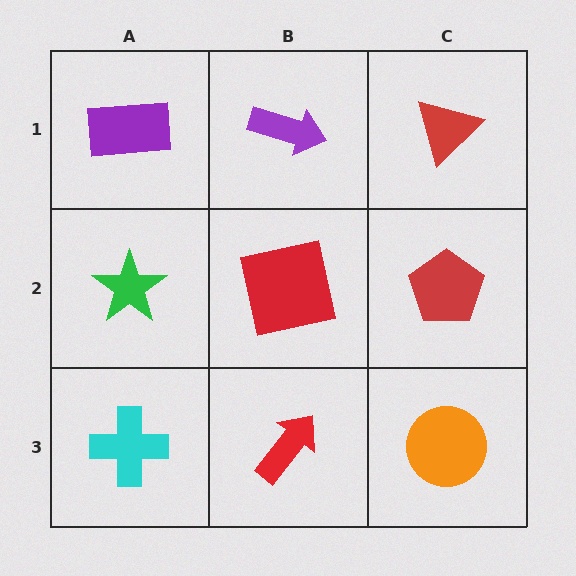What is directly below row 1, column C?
A red pentagon.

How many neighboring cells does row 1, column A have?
2.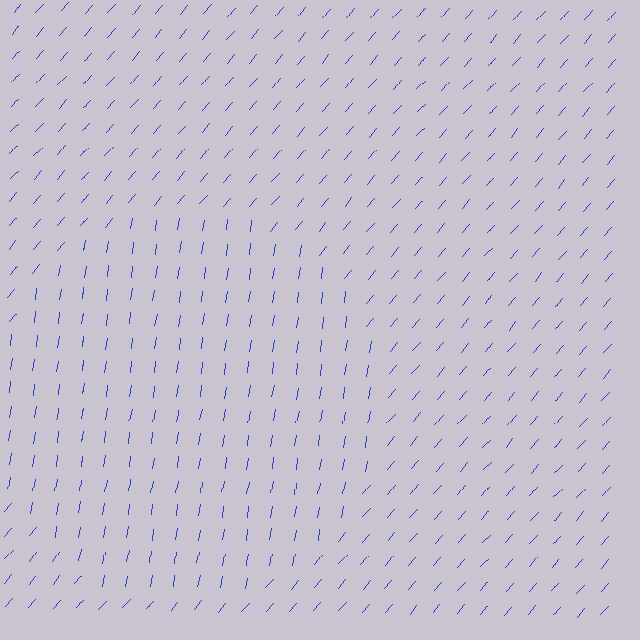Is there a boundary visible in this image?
Yes, there is a texture boundary formed by a change in line orientation.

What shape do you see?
I see a circle.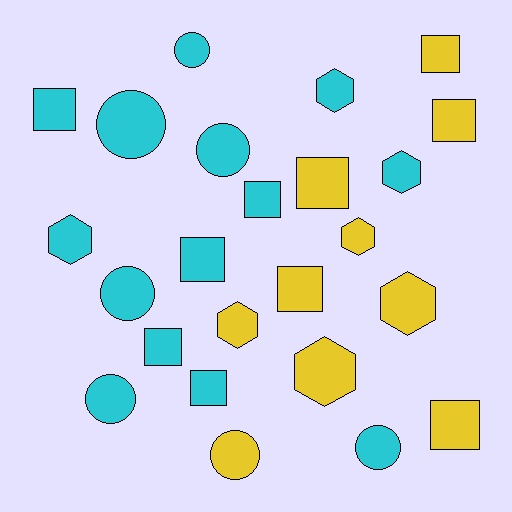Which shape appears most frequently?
Square, with 10 objects.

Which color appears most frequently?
Cyan, with 14 objects.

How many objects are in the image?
There are 24 objects.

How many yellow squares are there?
There are 5 yellow squares.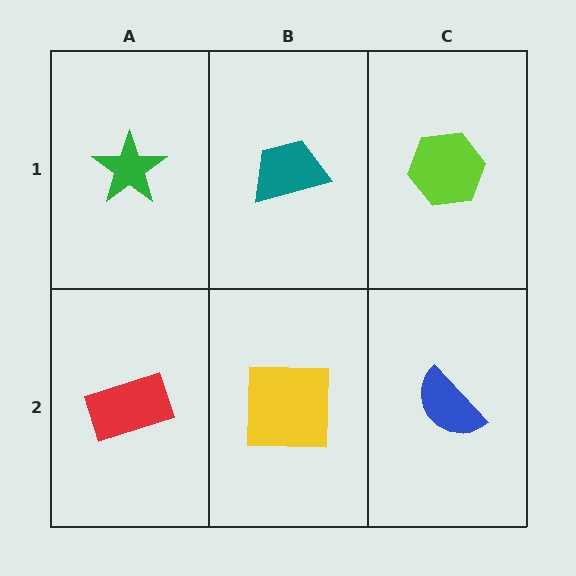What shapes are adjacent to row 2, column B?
A teal trapezoid (row 1, column B), a red rectangle (row 2, column A), a blue semicircle (row 2, column C).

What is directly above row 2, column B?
A teal trapezoid.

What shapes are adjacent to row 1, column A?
A red rectangle (row 2, column A), a teal trapezoid (row 1, column B).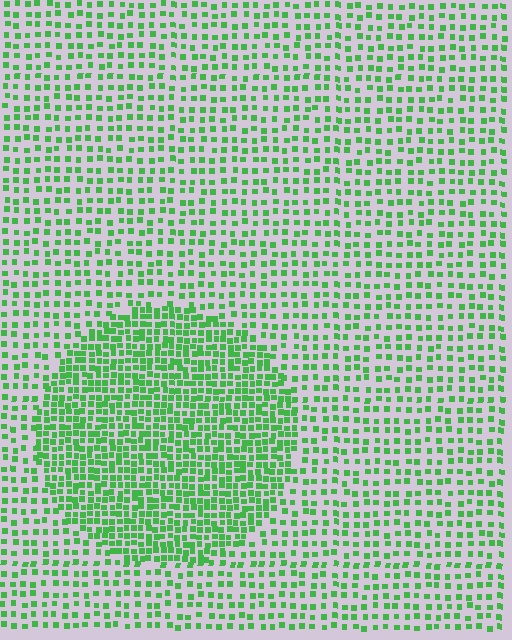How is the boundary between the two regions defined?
The boundary is defined by a change in element density (approximately 2.0x ratio). All elements are the same color, size, and shape.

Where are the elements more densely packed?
The elements are more densely packed inside the circle boundary.